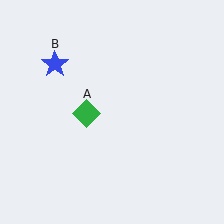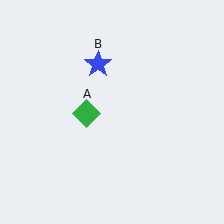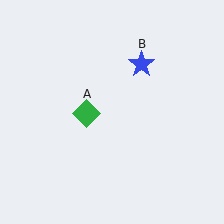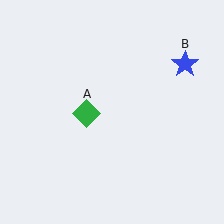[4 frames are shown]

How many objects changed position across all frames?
1 object changed position: blue star (object B).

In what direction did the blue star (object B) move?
The blue star (object B) moved right.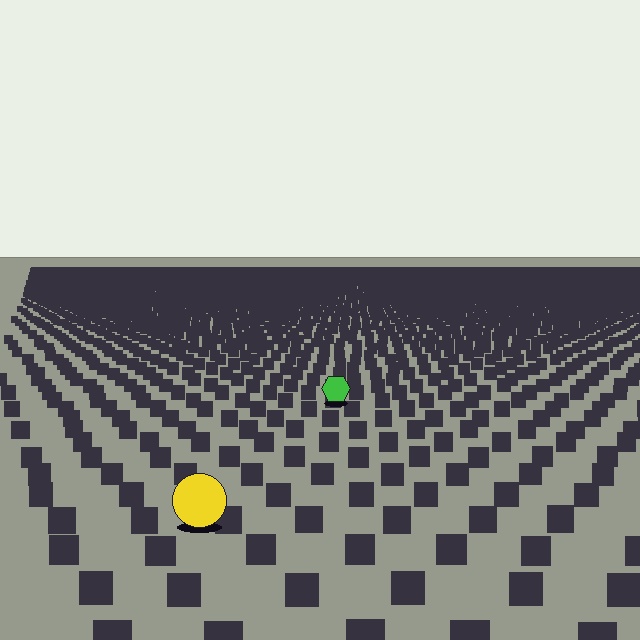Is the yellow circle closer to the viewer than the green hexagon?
Yes. The yellow circle is closer — you can tell from the texture gradient: the ground texture is coarser near it.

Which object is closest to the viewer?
The yellow circle is closest. The texture marks near it are larger and more spread out.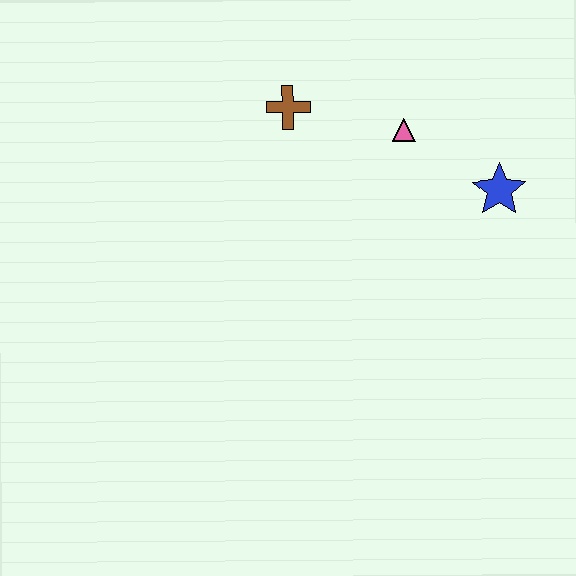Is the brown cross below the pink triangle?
No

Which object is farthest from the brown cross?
The blue star is farthest from the brown cross.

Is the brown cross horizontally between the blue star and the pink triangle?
No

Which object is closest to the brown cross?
The pink triangle is closest to the brown cross.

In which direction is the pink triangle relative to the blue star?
The pink triangle is to the left of the blue star.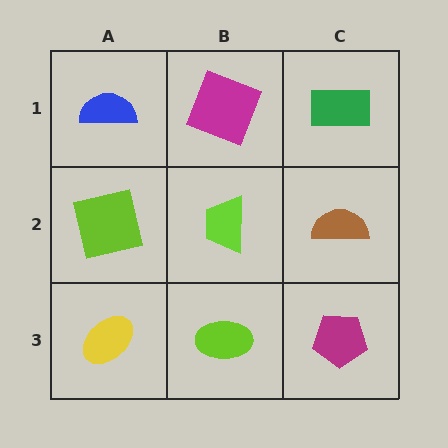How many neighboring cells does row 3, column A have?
2.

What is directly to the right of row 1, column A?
A magenta square.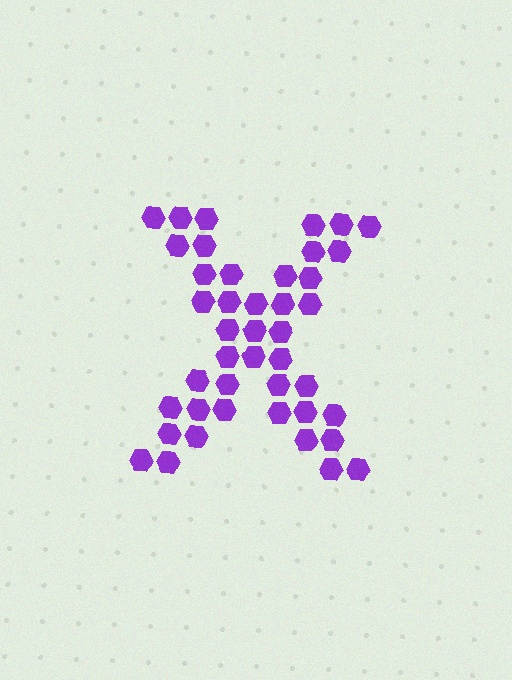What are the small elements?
The small elements are hexagons.